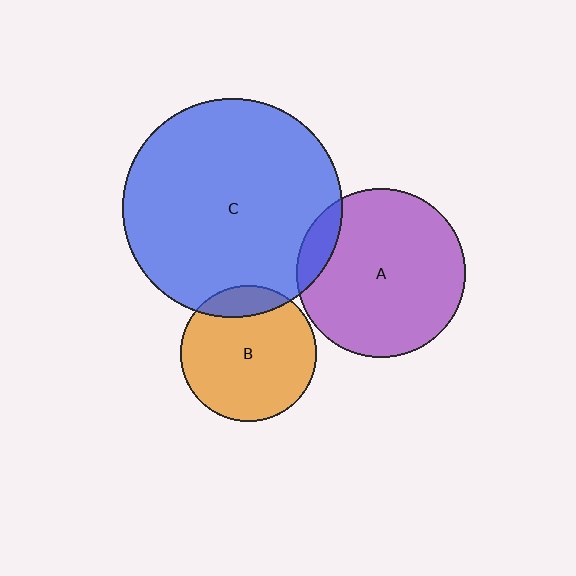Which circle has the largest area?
Circle C (blue).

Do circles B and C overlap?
Yes.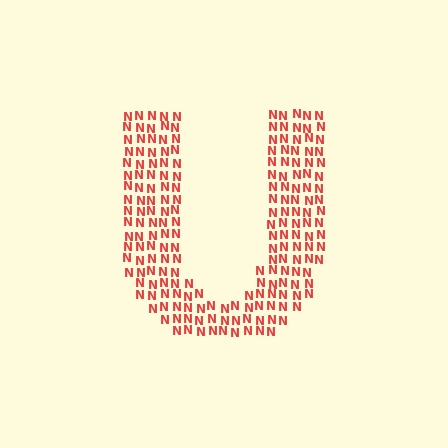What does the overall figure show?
The overall figure shows the letter U.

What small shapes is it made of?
It is made of small letter N's.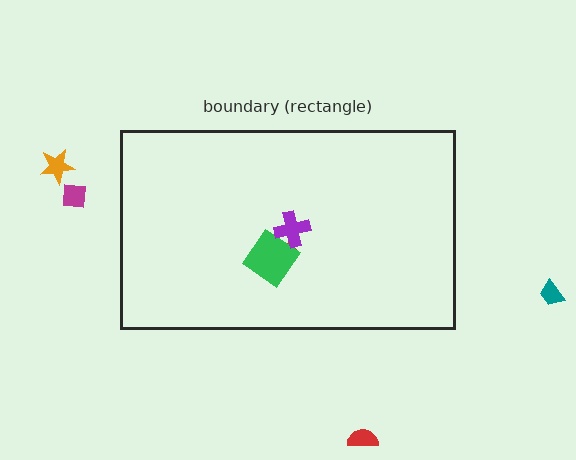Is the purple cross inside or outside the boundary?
Inside.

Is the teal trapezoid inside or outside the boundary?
Outside.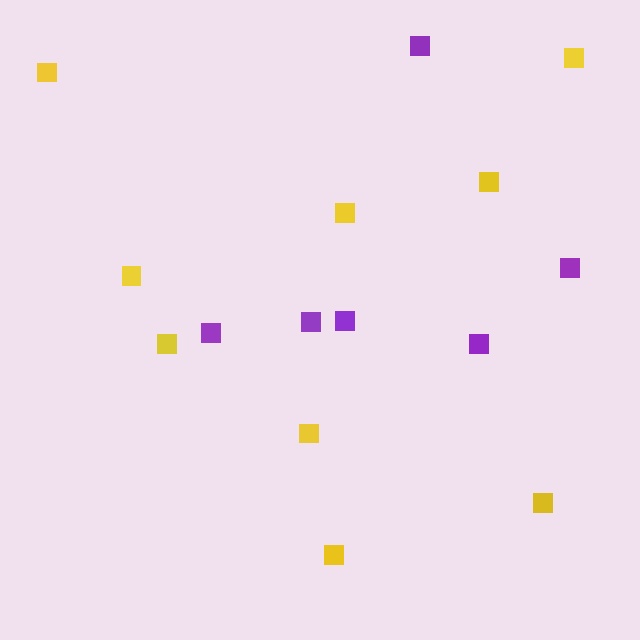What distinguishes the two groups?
There are 2 groups: one group of yellow squares (9) and one group of purple squares (6).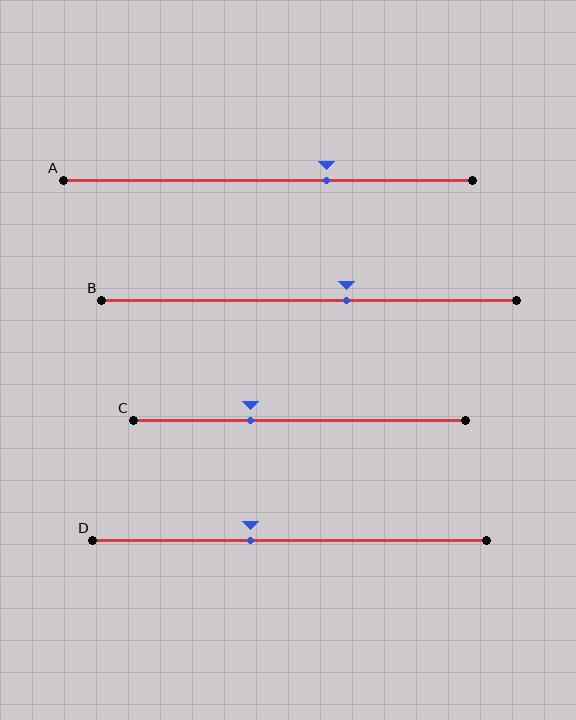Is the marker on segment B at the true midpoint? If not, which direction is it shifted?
No, the marker on segment B is shifted to the right by about 9% of the segment length.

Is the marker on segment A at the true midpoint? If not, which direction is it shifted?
No, the marker on segment A is shifted to the right by about 14% of the segment length.